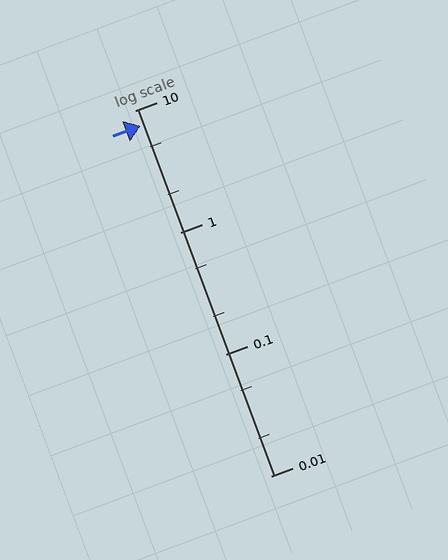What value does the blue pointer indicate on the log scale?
The pointer indicates approximately 7.5.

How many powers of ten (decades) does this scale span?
The scale spans 3 decades, from 0.01 to 10.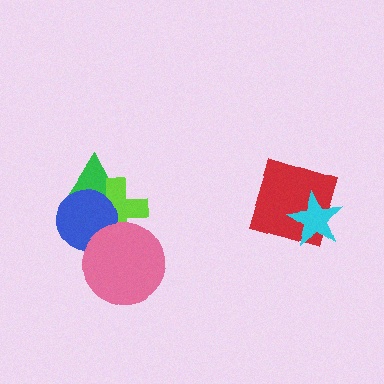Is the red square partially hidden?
Yes, it is partially covered by another shape.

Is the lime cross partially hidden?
Yes, it is partially covered by another shape.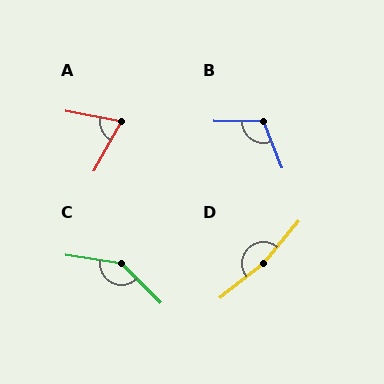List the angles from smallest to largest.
A (72°), B (112°), C (144°), D (169°).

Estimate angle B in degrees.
Approximately 112 degrees.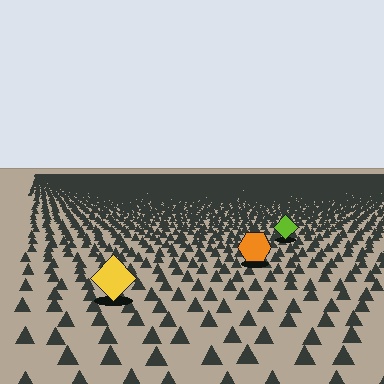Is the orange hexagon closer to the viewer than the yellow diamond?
No. The yellow diamond is closer — you can tell from the texture gradient: the ground texture is coarser near it.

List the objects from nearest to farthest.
From nearest to farthest: the yellow diamond, the orange hexagon, the lime diamond.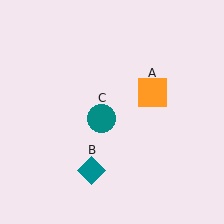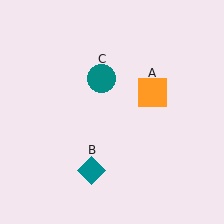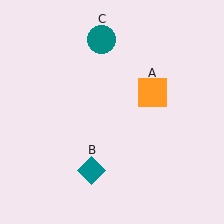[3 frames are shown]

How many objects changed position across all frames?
1 object changed position: teal circle (object C).